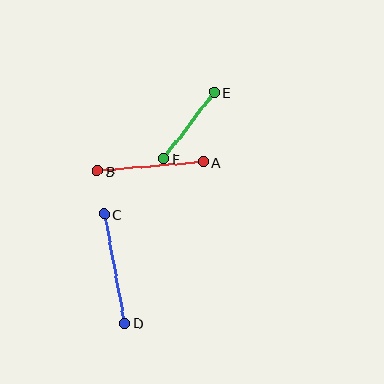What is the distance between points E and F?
The distance is approximately 83 pixels.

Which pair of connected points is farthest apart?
Points C and D are farthest apart.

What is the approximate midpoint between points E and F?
The midpoint is at approximately (189, 126) pixels.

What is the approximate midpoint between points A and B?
The midpoint is at approximately (150, 166) pixels.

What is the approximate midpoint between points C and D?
The midpoint is at approximately (115, 269) pixels.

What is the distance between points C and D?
The distance is approximately 111 pixels.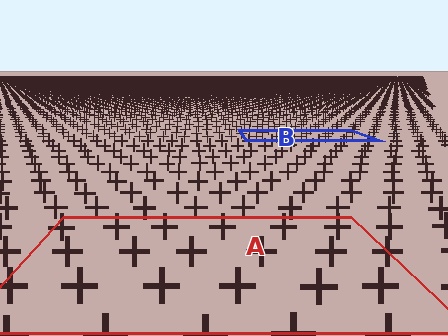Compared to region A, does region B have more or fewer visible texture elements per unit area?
Region B has more texture elements per unit area — they are packed more densely because it is farther away.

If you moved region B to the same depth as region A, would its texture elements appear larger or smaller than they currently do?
They would appear larger. At a closer depth, the same texture elements are projected at a bigger on-screen size.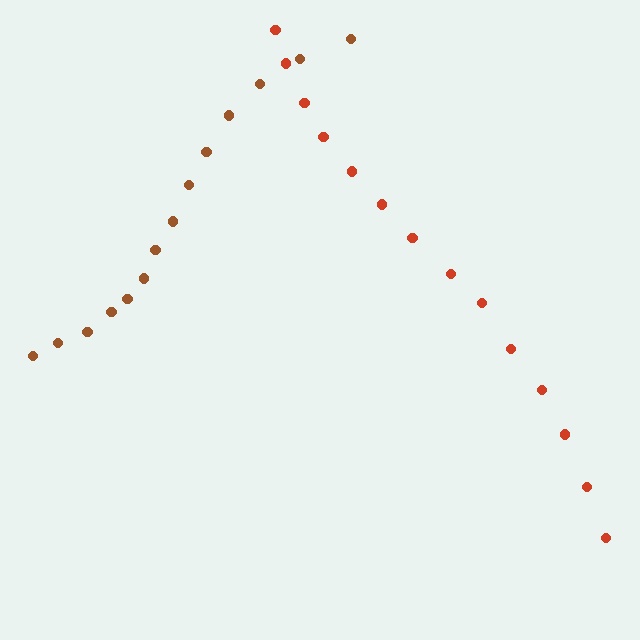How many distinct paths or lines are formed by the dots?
There are 2 distinct paths.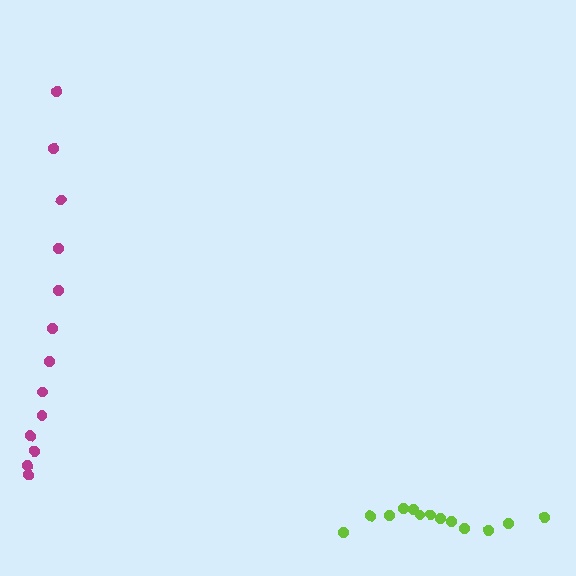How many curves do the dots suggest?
There are 2 distinct paths.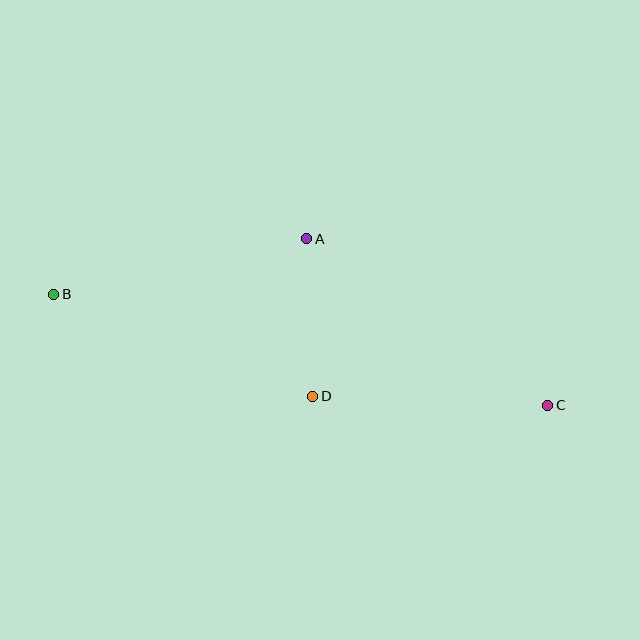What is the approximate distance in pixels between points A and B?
The distance between A and B is approximately 259 pixels.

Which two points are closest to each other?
Points A and D are closest to each other.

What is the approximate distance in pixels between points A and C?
The distance between A and C is approximately 293 pixels.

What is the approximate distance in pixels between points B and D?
The distance between B and D is approximately 278 pixels.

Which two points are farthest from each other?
Points B and C are farthest from each other.